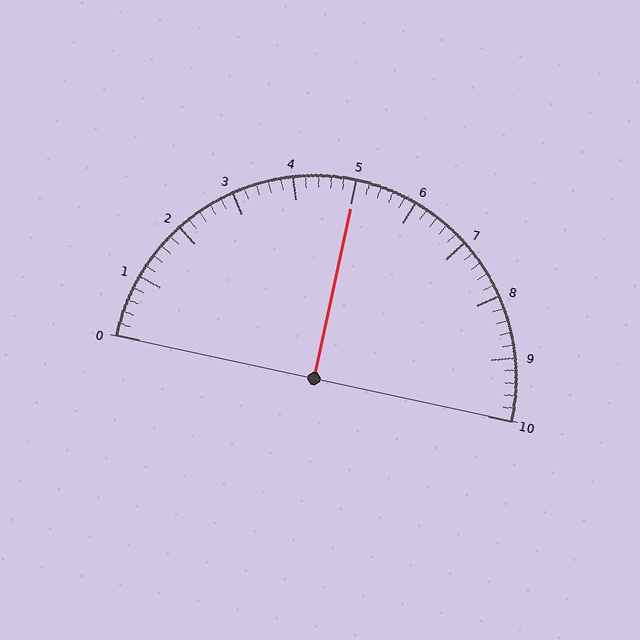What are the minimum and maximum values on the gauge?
The gauge ranges from 0 to 10.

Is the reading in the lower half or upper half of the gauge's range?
The reading is in the upper half of the range (0 to 10).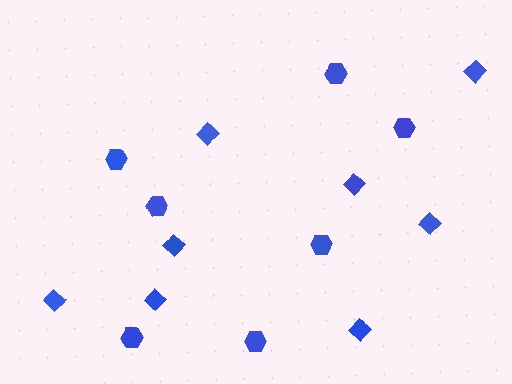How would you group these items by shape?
There are 2 groups: one group of diamonds (8) and one group of hexagons (7).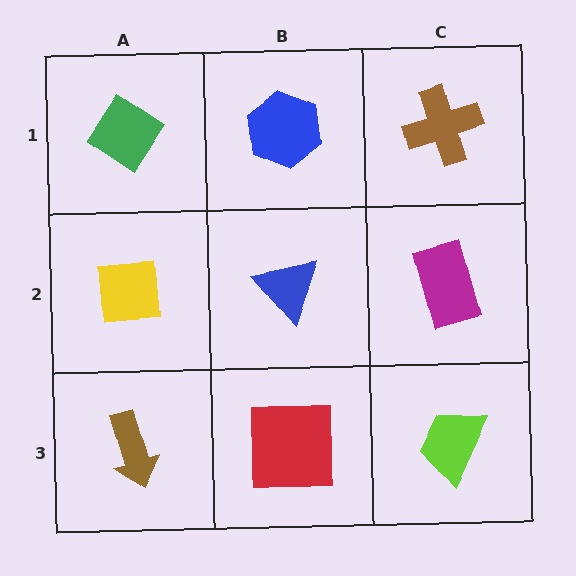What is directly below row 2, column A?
A brown arrow.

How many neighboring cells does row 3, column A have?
2.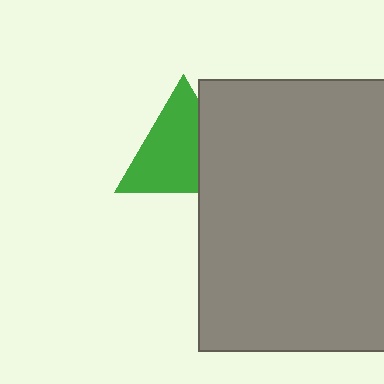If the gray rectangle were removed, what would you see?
You would see the complete green triangle.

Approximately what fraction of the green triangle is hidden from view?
Roughly 32% of the green triangle is hidden behind the gray rectangle.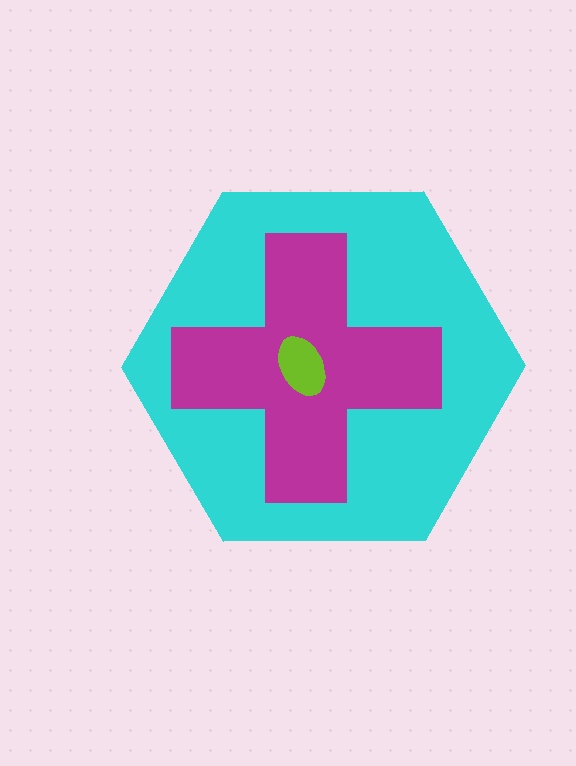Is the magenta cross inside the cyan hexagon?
Yes.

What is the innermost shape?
The lime ellipse.